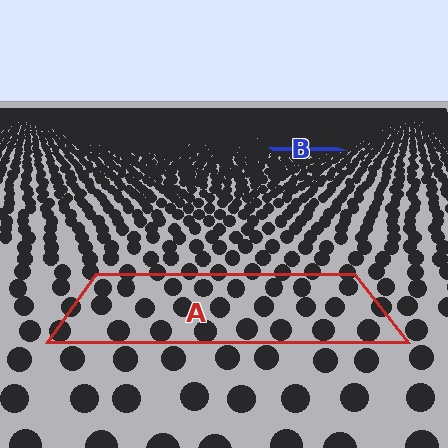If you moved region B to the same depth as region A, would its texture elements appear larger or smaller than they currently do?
They would appear larger. At a closer depth, the same texture elements are projected at a bigger on-screen size.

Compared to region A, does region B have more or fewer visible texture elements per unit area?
Region B has more texture elements per unit area — they are packed more densely because it is farther away.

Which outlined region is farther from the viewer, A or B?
Region B is farther from the viewer — the texture elements inside it appear smaller and more densely packed.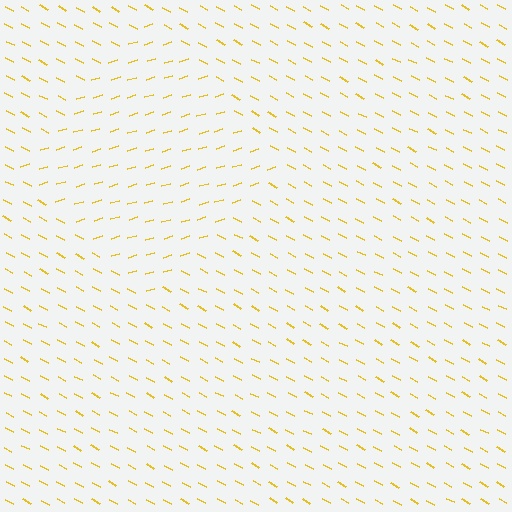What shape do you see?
I see a diamond.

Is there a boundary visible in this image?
Yes, there is a texture boundary formed by a change in line orientation.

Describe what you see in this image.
The image is filled with small yellow line segments. A diamond region in the image has lines oriented differently from the surrounding lines, creating a visible texture boundary.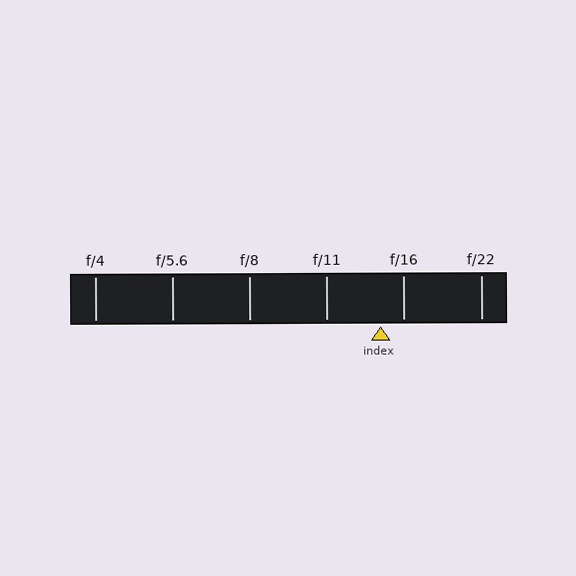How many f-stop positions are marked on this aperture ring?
There are 6 f-stop positions marked.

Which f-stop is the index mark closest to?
The index mark is closest to f/16.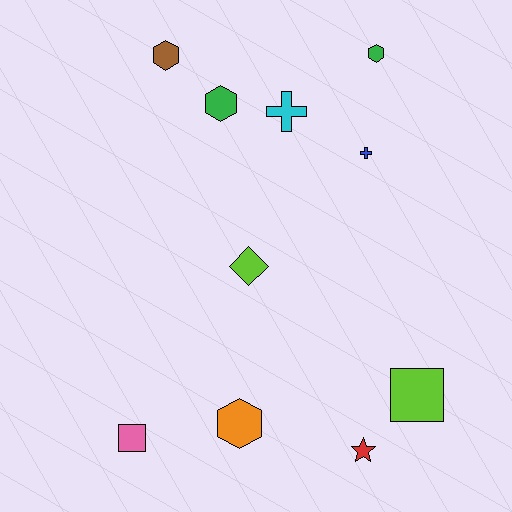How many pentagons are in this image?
There are no pentagons.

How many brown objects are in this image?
There is 1 brown object.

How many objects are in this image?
There are 10 objects.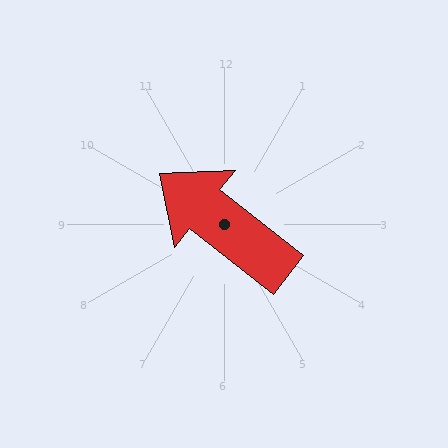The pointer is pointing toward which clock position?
Roughly 10 o'clock.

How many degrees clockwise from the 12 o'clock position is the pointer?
Approximately 308 degrees.